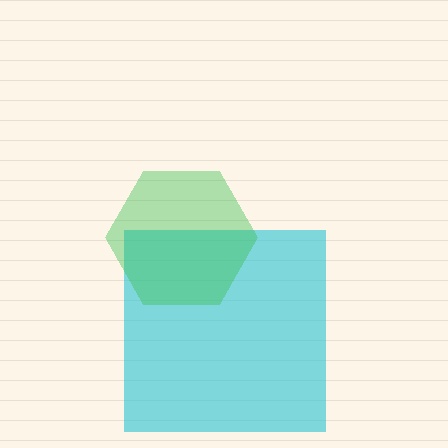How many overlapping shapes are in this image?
There are 2 overlapping shapes in the image.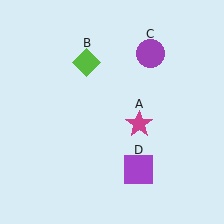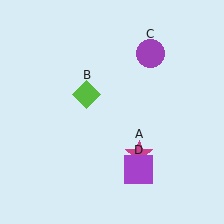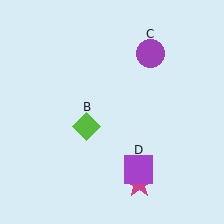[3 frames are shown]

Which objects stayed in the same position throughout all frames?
Purple circle (object C) and purple square (object D) remained stationary.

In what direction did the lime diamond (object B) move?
The lime diamond (object B) moved down.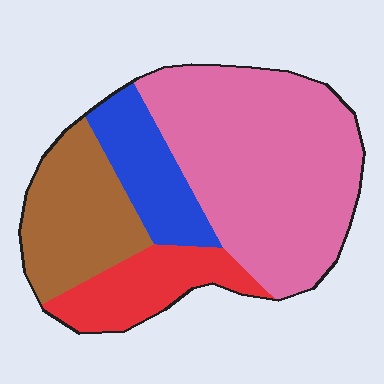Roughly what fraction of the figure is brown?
Brown covers about 20% of the figure.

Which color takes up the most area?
Pink, at roughly 50%.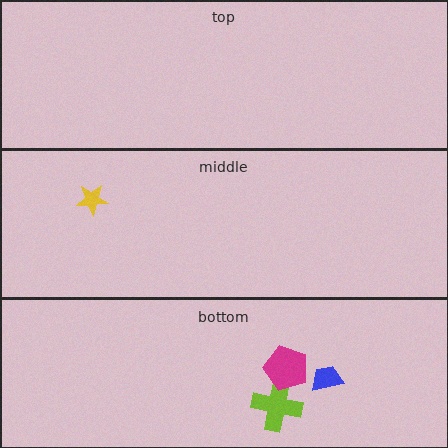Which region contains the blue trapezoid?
The bottom region.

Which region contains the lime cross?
The bottom region.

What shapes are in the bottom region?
The lime cross, the blue trapezoid, the magenta pentagon.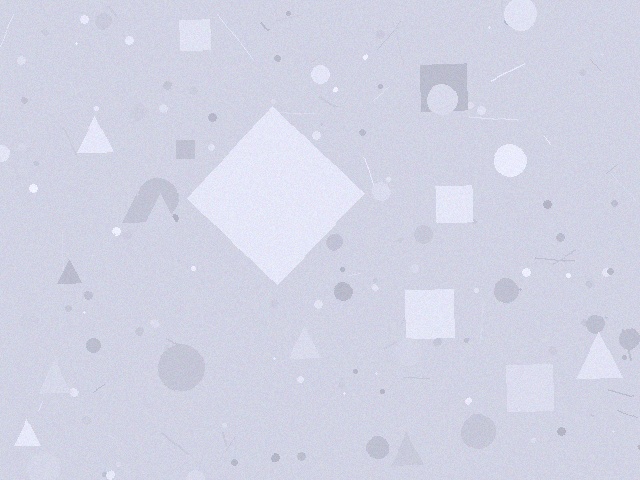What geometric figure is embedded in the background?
A diamond is embedded in the background.